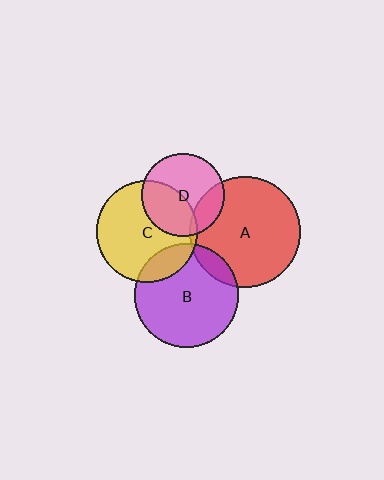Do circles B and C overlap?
Yes.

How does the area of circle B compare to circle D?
Approximately 1.6 times.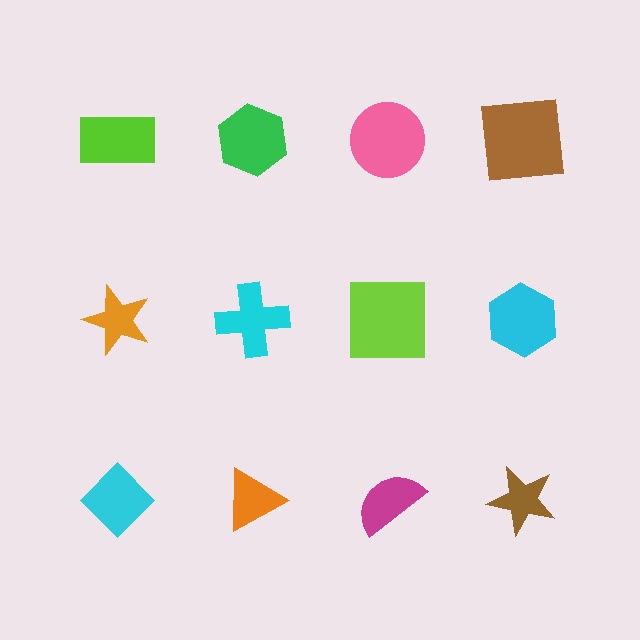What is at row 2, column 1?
An orange star.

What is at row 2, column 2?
A cyan cross.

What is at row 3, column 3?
A magenta semicircle.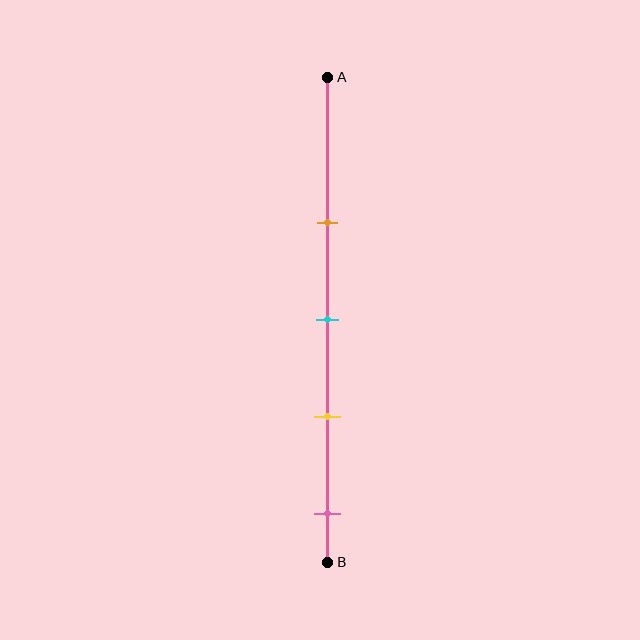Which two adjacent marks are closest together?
The cyan and yellow marks are the closest adjacent pair.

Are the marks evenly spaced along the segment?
Yes, the marks are approximately evenly spaced.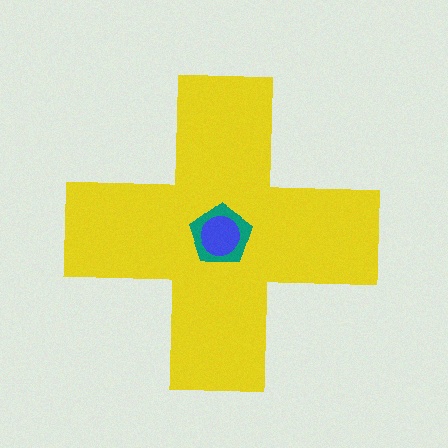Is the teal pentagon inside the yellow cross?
Yes.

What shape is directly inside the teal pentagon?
The blue circle.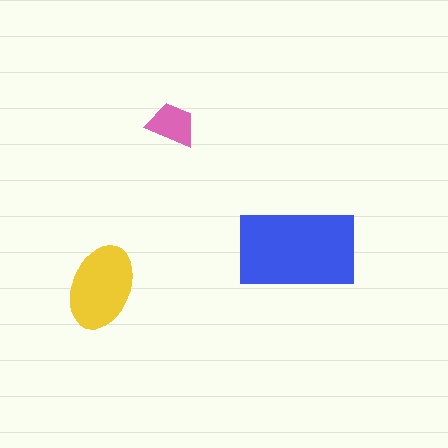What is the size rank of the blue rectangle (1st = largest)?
1st.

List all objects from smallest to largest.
The pink trapezoid, the yellow ellipse, the blue rectangle.